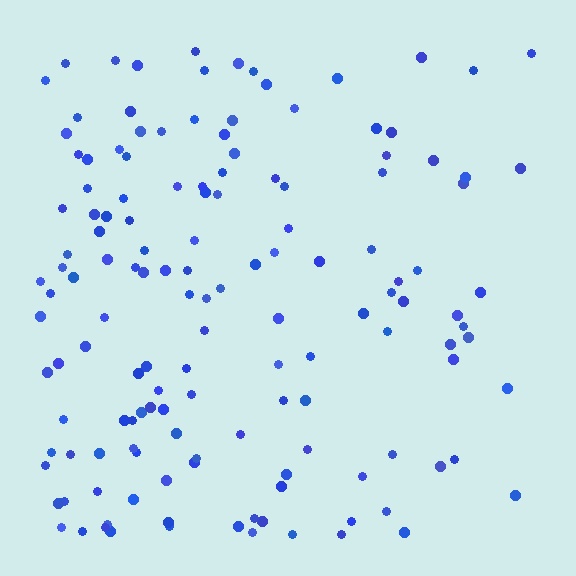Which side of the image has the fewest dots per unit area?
The right.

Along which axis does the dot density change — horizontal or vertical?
Horizontal.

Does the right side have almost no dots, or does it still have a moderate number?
Still a moderate number, just noticeably fewer than the left.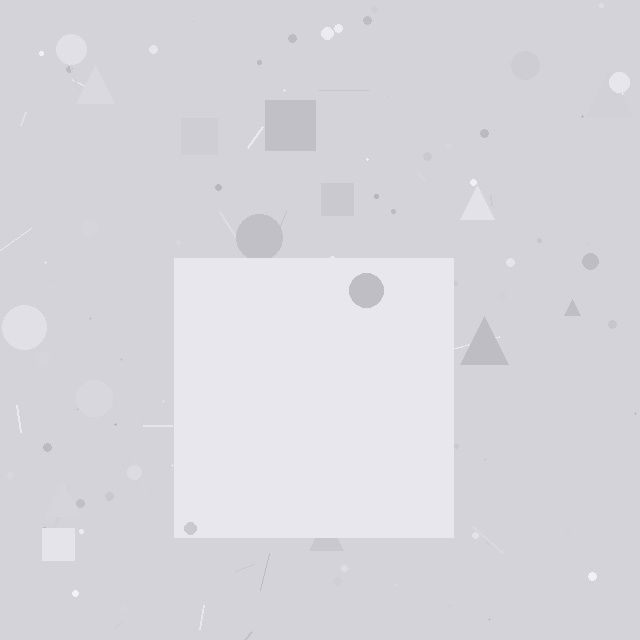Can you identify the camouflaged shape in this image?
The camouflaged shape is a square.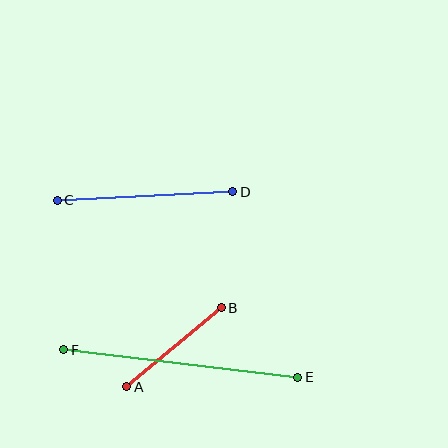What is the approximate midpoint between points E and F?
The midpoint is at approximately (181, 363) pixels.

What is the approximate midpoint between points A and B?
The midpoint is at approximately (174, 347) pixels.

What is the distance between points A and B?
The distance is approximately 123 pixels.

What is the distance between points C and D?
The distance is approximately 175 pixels.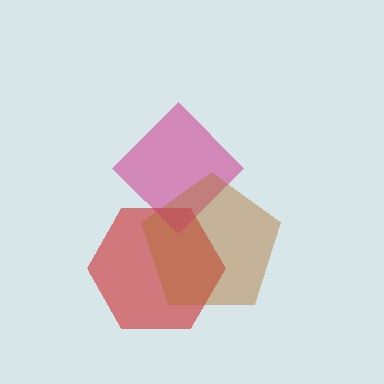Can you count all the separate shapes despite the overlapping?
Yes, there are 3 separate shapes.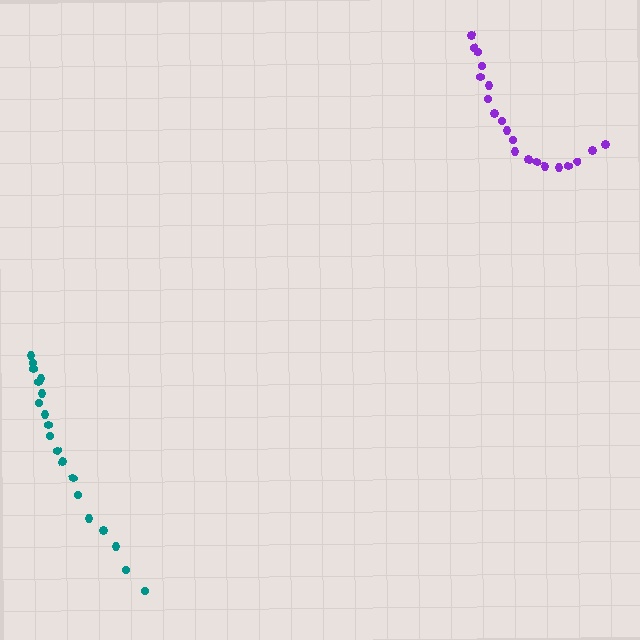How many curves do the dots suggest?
There are 2 distinct paths.